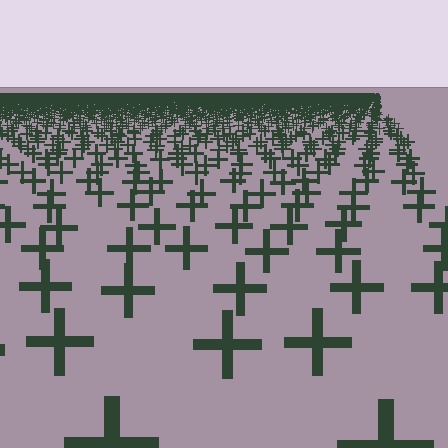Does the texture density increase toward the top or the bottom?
Density increases toward the top.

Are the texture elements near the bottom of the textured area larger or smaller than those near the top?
Larger. Near the bottom, elements are closer to the viewer and appear at a bigger on-screen size.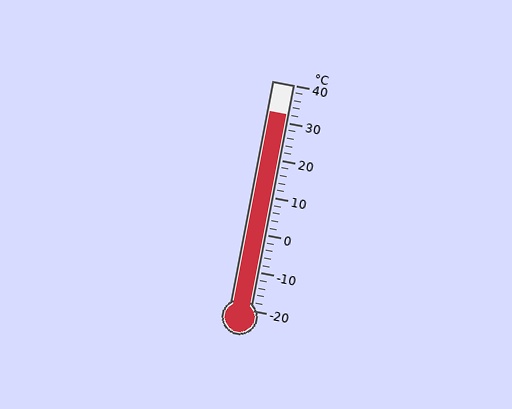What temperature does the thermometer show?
The thermometer shows approximately 32°C.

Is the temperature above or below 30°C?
The temperature is above 30°C.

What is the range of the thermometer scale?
The thermometer scale ranges from -20°C to 40°C.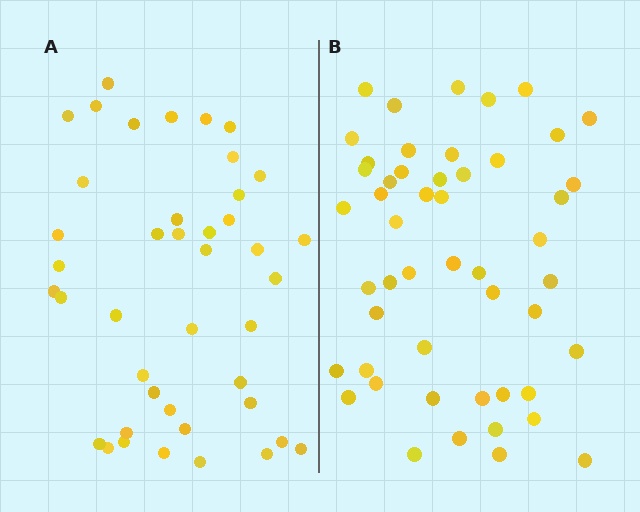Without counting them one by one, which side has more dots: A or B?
Region B (the right region) has more dots.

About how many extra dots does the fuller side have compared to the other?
Region B has roughly 8 or so more dots than region A.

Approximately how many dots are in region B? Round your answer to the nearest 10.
About 50 dots.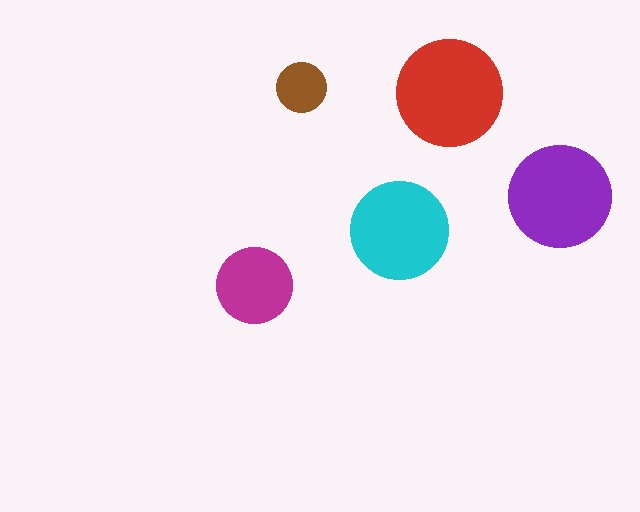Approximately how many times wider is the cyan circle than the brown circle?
About 2 times wider.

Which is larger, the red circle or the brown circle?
The red one.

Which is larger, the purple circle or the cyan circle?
The purple one.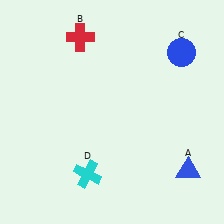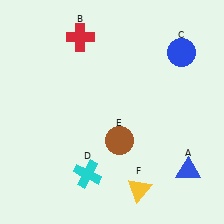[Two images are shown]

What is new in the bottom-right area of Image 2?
A yellow triangle (F) was added in the bottom-right area of Image 2.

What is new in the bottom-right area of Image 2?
A brown circle (E) was added in the bottom-right area of Image 2.